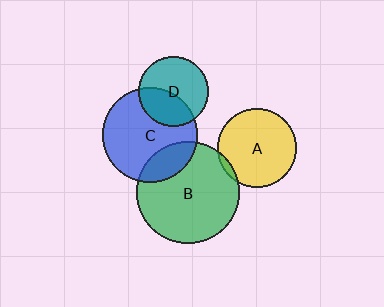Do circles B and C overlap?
Yes.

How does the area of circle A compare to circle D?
Approximately 1.3 times.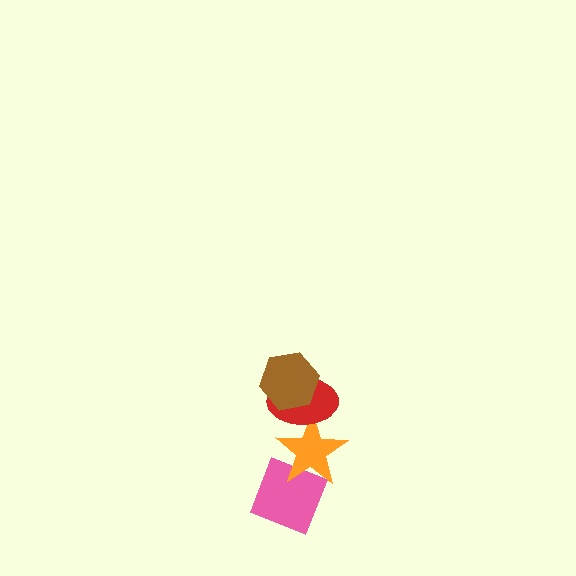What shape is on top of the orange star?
The red ellipse is on top of the orange star.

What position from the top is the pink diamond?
The pink diamond is 4th from the top.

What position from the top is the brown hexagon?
The brown hexagon is 1st from the top.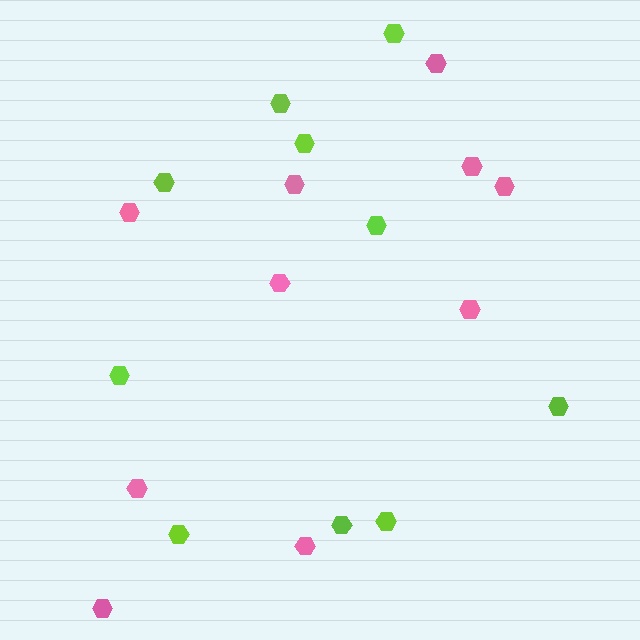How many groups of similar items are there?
There are 2 groups: one group of lime hexagons (10) and one group of pink hexagons (10).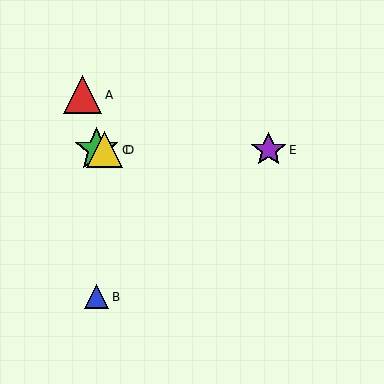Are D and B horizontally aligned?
No, D is at y≈150 and B is at y≈297.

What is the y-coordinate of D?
Object D is at y≈150.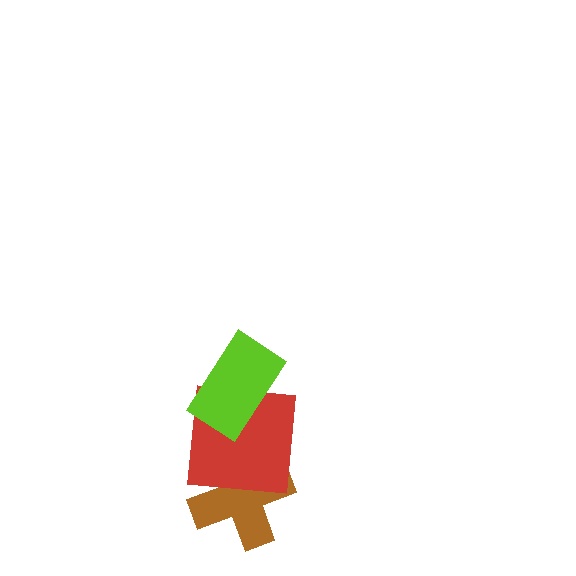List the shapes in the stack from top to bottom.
From top to bottom: the lime rectangle, the red square, the brown cross.